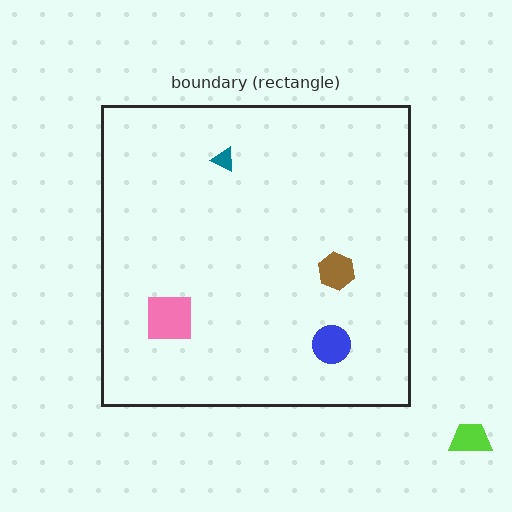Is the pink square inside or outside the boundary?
Inside.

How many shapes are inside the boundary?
4 inside, 1 outside.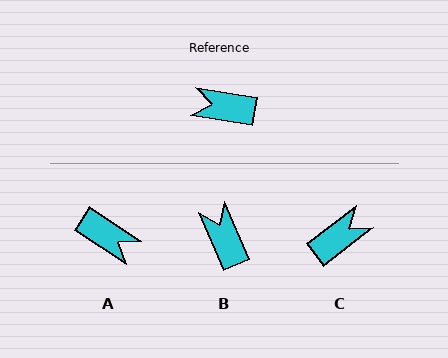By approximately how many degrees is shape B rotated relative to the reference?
Approximately 58 degrees clockwise.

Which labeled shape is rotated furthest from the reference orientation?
A, about 156 degrees away.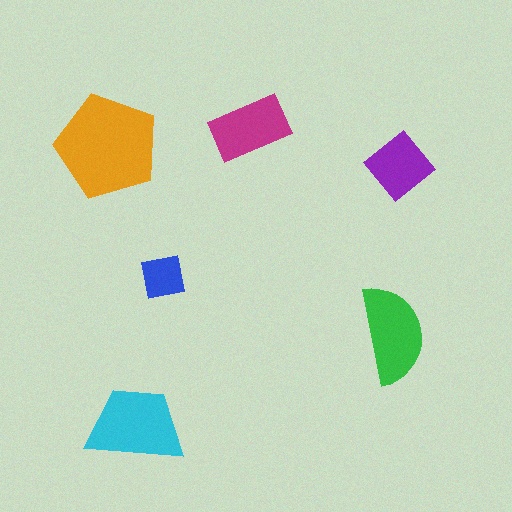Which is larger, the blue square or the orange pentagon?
The orange pentagon.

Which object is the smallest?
The blue square.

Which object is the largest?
The orange pentagon.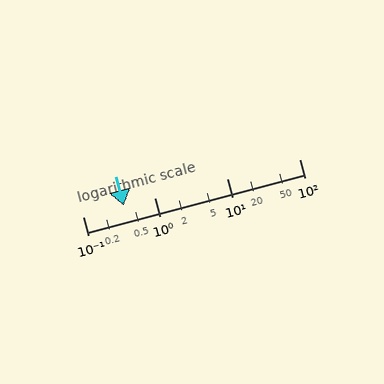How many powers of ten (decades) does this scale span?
The scale spans 3 decades, from 0.1 to 100.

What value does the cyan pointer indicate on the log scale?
The pointer indicates approximately 0.37.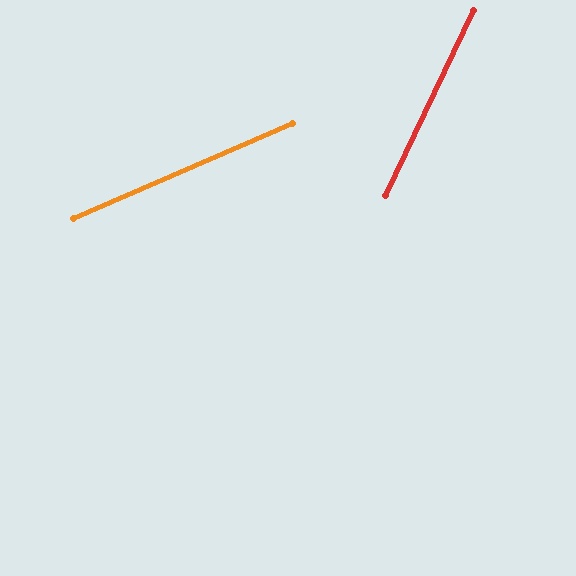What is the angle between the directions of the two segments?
Approximately 41 degrees.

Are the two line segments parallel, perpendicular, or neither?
Neither parallel nor perpendicular — they differ by about 41°.